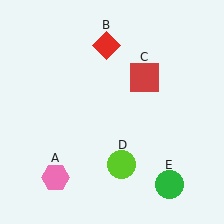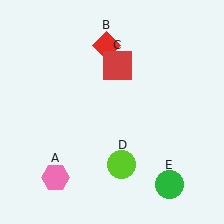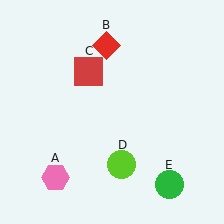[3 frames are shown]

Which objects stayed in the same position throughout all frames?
Pink hexagon (object A) and red diamond (object B) and lime circle (object D) and green circle (object E) remained stationary.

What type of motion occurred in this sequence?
The red square (object C) rotated counterclockwise around the center of the scene.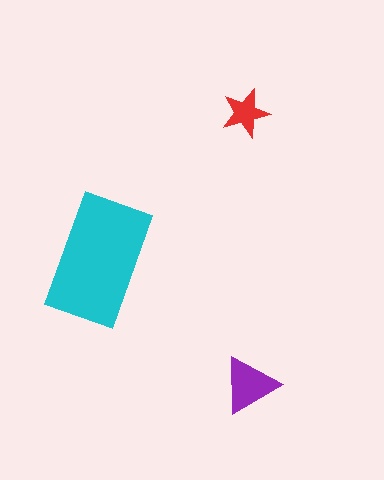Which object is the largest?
The cyan rectangle.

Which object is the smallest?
The red star.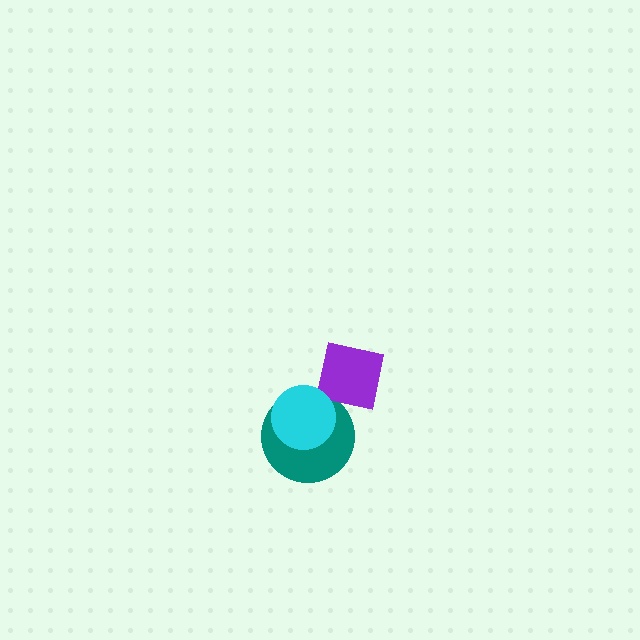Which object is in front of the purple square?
The cyan circle is in front of the purple square.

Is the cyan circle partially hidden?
No, no other shape covers it.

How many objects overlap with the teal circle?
2 objects overlap with the teal circle.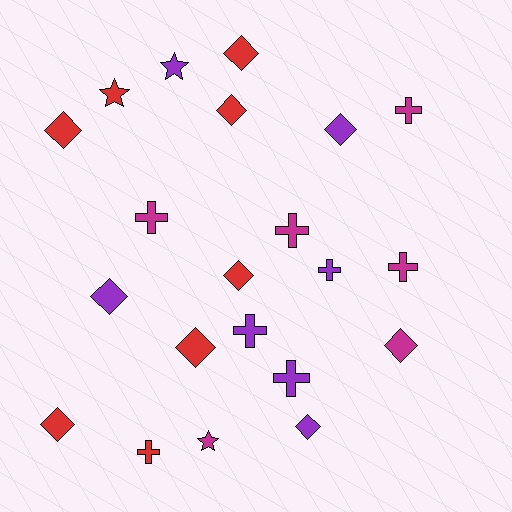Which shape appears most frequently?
Diamond, with 10 objects.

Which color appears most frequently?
Red, with 8 objects.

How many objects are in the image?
There are 21 objects.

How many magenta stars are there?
There is 1 magenta star.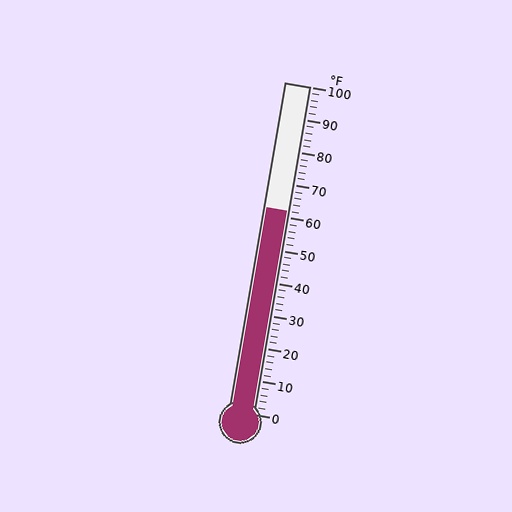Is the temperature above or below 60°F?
The temperature is above 60°F.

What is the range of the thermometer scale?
The thermometer scale ranges from 0°F to 100°F.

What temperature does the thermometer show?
The thermometer shows approximately 62°F.